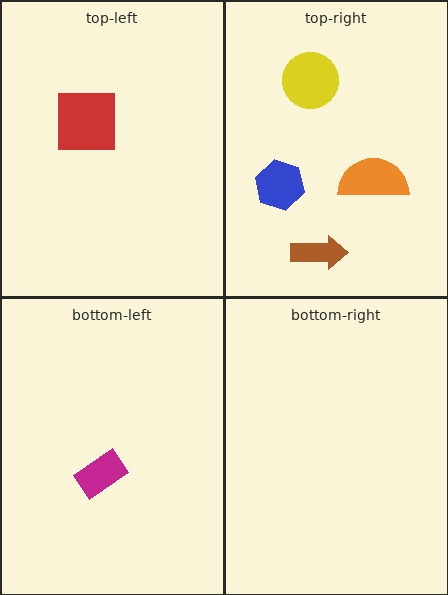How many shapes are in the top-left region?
1.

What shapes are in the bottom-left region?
The magenta rectangle.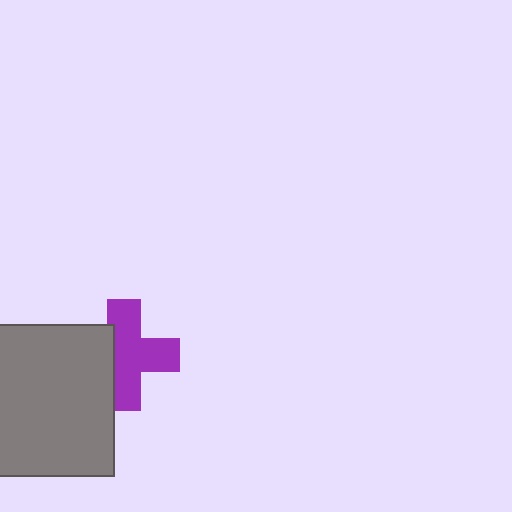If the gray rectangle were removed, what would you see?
You would see the complete purple cross.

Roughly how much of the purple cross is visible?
Most of it is visible (roughly 68%).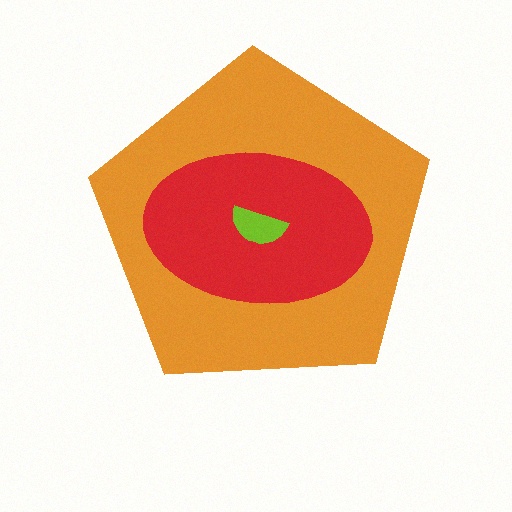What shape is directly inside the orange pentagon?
The red ellipse.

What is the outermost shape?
The orange pentagon.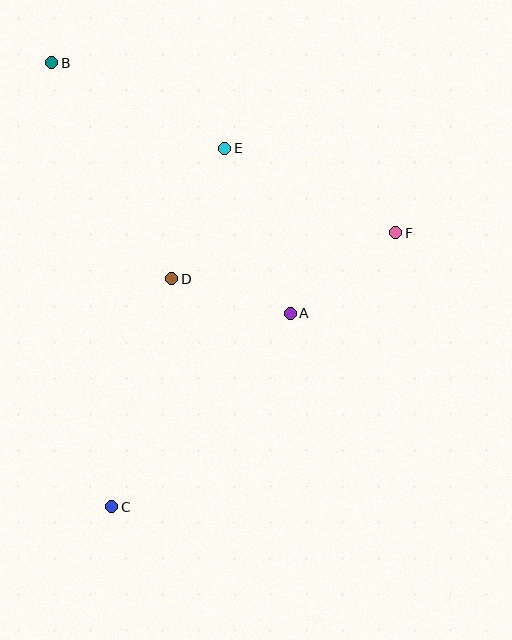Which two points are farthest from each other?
Points B and C are farthest from each other.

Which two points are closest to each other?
Points A and D are closest to each other.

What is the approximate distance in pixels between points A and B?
The distance between A and B is approximately 346 pixels.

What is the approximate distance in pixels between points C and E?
The distance between C and E is approximately 376 pixels.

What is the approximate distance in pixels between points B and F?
The distance between B and F is approximately 384 pixels.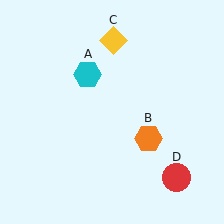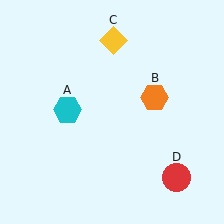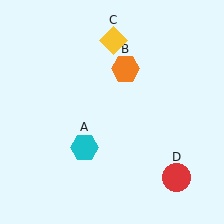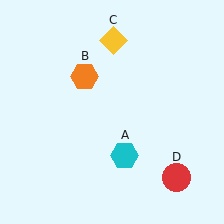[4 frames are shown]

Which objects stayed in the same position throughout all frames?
Yellow diamond (object C) and red circle (object D) remained stationary.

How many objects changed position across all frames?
2 objects changed position: cyan hexagon (object A), orange hexagon (object B).